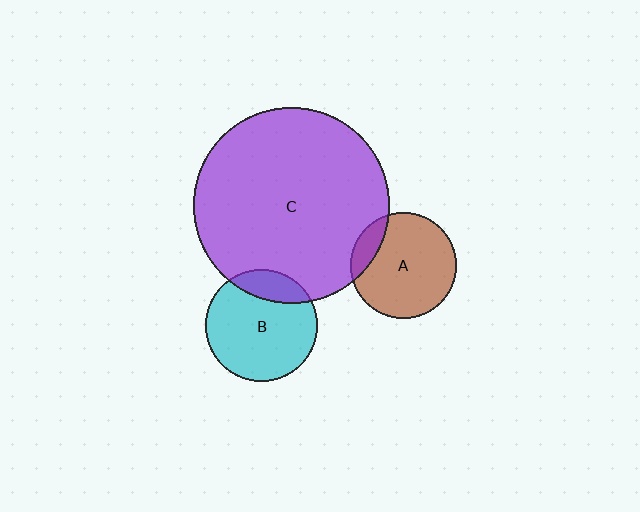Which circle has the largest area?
Circle C (purple).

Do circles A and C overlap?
Yes.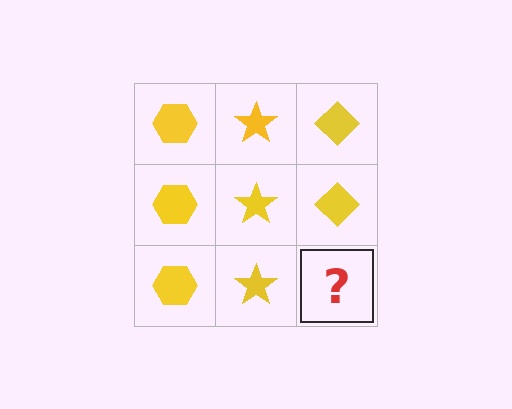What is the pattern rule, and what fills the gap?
The rule is that each column has a consistent shape. The gap should be filled with a yellow diamond.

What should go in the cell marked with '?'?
The missing cell should contain a yellow diamond.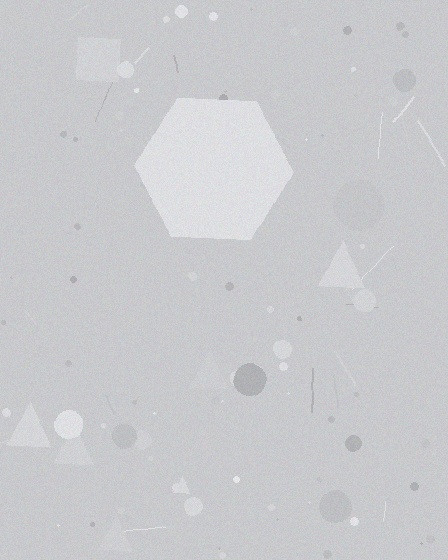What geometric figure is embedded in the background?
A hexagon is embedded in the background.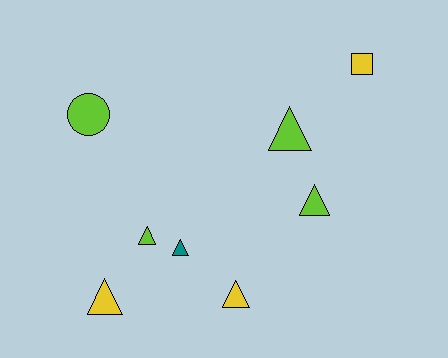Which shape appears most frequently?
Triangle, with 6 objects.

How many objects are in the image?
There are 8 objects.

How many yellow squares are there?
There is 1 yellow square.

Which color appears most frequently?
Lime, with 4 objects.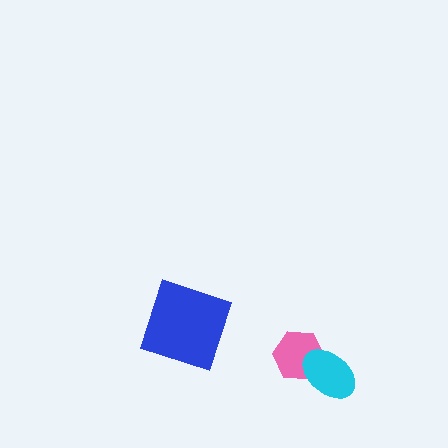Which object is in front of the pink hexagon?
The cyan ellipse is in front of the pink hexagon.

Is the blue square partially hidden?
No, no other shape covers it.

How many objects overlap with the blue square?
0 objects overlap with the blue square.